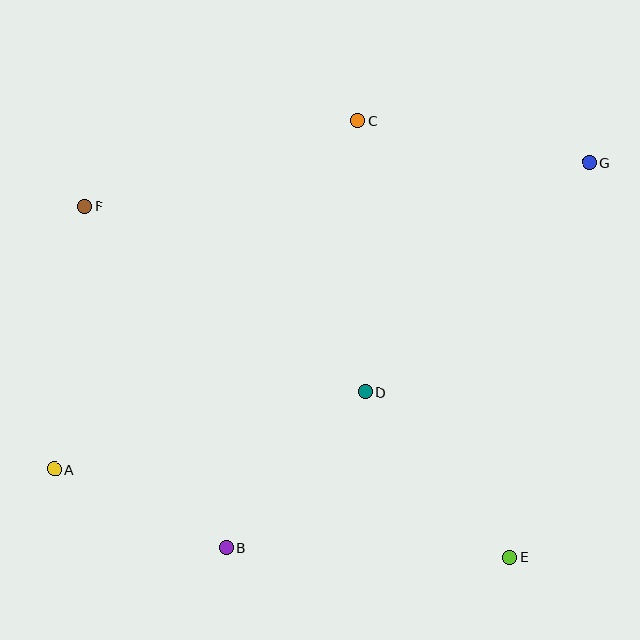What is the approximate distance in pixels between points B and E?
The distance between B and E is approximately 284 pixels.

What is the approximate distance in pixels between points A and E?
The distance between A and E is approximately 464 pixels.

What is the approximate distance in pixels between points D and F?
The distance between D and F is approximately 337 pixels.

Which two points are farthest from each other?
Points A and G are farthest from each other.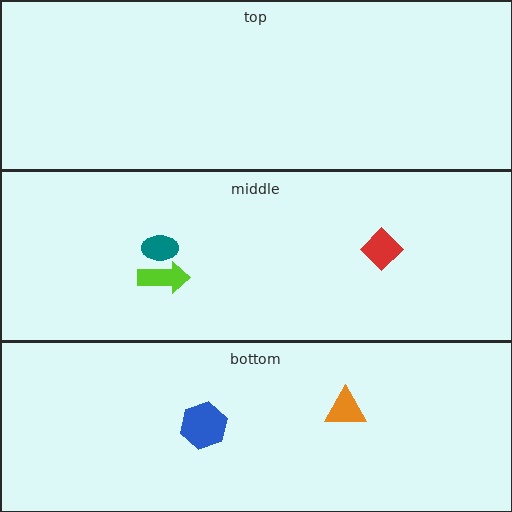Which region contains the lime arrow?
The middle region.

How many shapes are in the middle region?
3.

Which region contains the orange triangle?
The bottom region.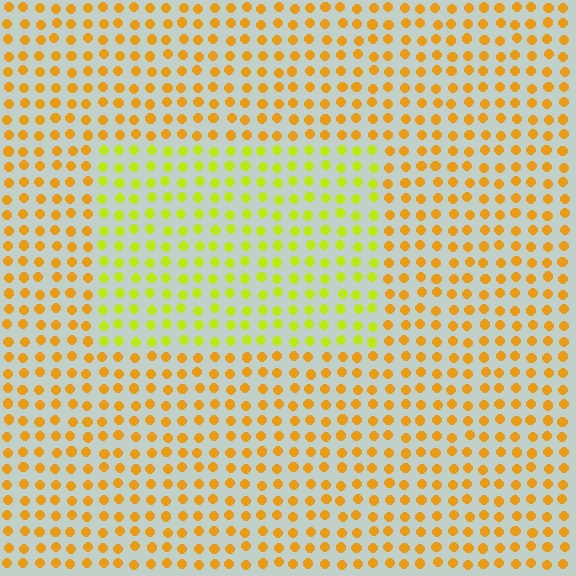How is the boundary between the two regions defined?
The boundary is defined purely by a slight shift in hue (about 35 degrees). Spacing, size, and orientation are identical on both sides.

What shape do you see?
I see a rectangle.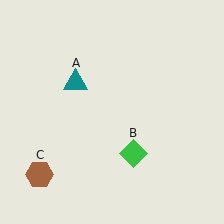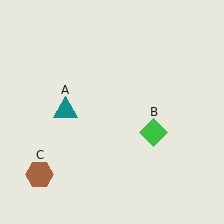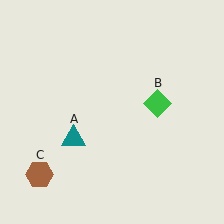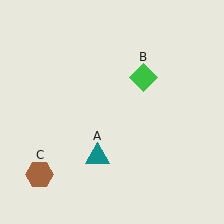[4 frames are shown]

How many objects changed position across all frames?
2 objects changed position: teal triangle (object A), green diamond (object B).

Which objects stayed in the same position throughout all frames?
Brown hexagon (object C) remained stationary.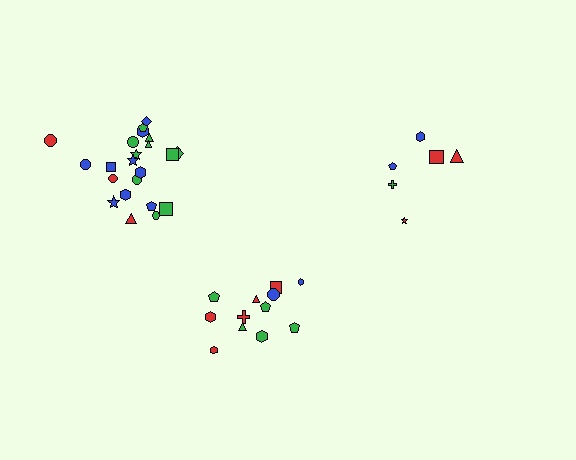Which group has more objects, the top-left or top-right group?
The top-left group.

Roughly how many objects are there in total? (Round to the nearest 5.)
Roughly 40 objects in total.